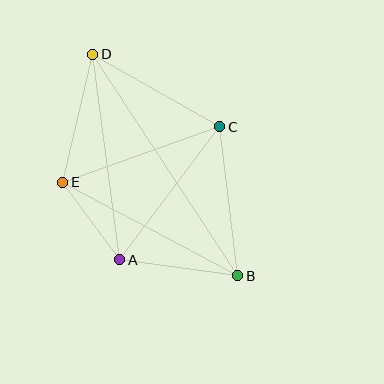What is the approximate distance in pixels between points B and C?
The distance between B and C is approximately 150 pixels.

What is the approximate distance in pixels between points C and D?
The distance between C and D is approximately 146 pixels.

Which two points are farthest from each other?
Points B and D are farthest from each other.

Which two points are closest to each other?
Points A and E are closest to each other.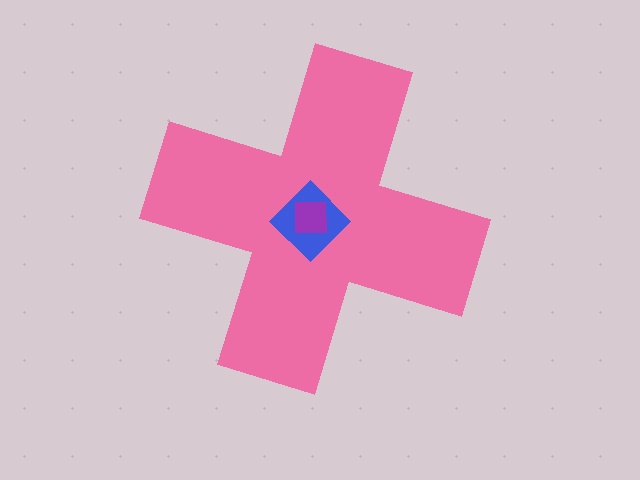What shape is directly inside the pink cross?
The blue diamond.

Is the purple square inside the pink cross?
Yes.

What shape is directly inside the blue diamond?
The purple square.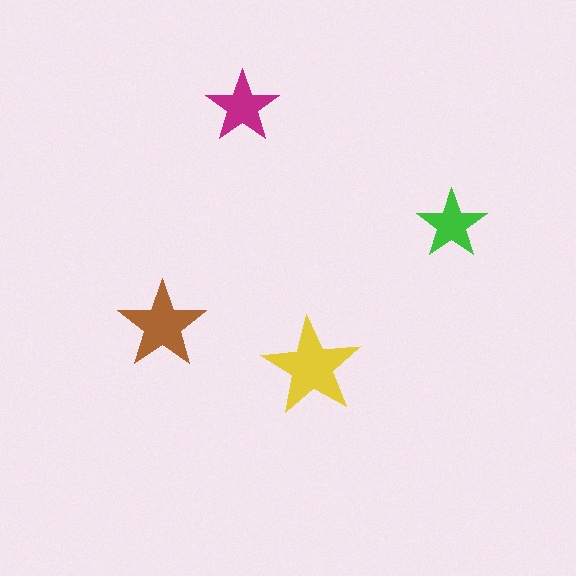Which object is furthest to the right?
The green star is rightmost.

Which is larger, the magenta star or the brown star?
The brown one.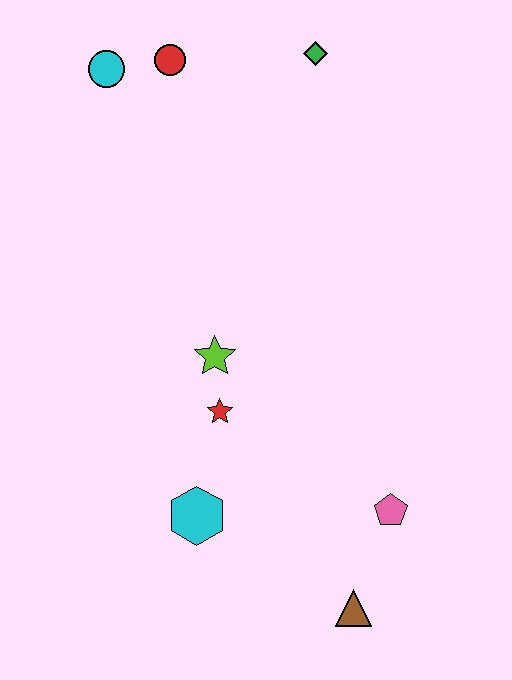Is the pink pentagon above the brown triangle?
Yes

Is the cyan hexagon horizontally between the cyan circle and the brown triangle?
Yes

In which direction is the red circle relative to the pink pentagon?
The red circle is above the pink pentagon.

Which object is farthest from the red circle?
The brown triangle is farthest from the red circle.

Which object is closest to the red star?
The lime star is closest to the red star.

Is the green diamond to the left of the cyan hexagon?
No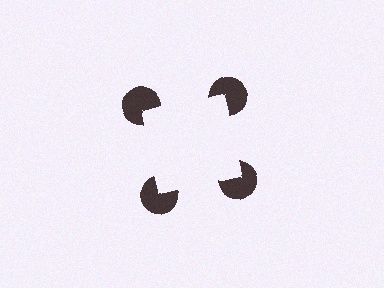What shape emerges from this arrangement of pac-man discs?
An illusory square — its edges are inferred from the aligned wedge cuts in the pac-man discs, not physically drawn.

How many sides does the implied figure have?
4 sides.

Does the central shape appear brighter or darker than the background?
It typically appears slightly brighter than the background, even though no actual brightness change is drawn.